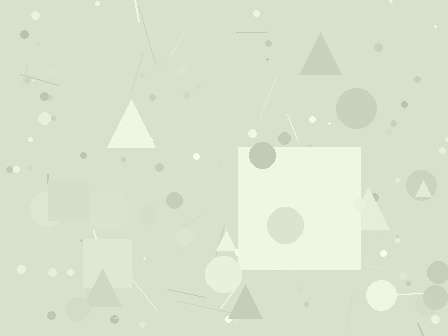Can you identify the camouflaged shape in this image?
The camouflaged shape is a square.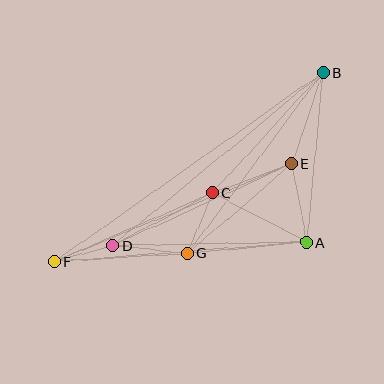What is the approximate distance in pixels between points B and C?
The distance between B and C is approximately 164 pixels.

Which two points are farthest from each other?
Points B and F are farthest from each other.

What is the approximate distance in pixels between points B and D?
The distance between B and D is approximately 272 pixels.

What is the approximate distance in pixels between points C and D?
The distance between C and D is approximately 112 pixels.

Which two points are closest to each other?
Points D and F are closest to each other.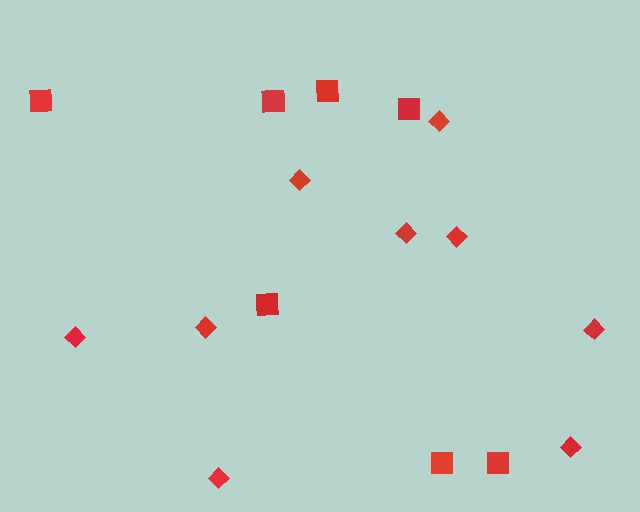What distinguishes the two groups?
There are 2 groups: one group of squares (7) and one group of diamonds (9).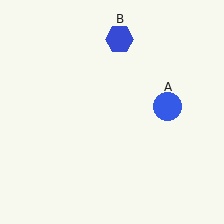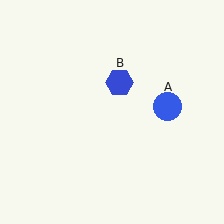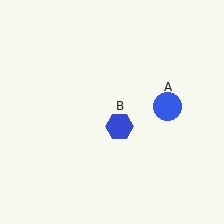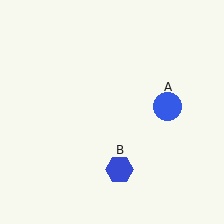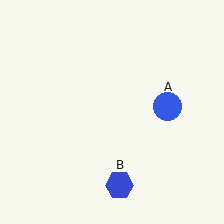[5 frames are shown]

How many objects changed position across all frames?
1 object changed position: blue hexagon (object B).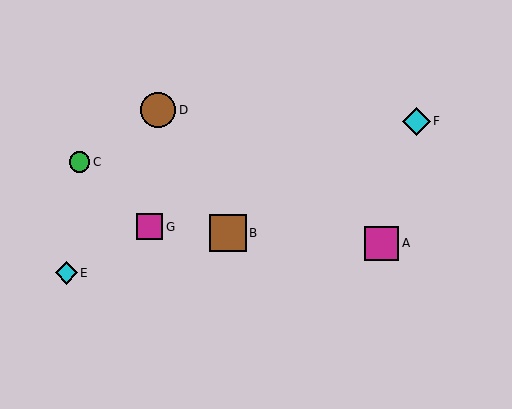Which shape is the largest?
The brown square (labeled B) is the largest.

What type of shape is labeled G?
Shape G is a magenta square.